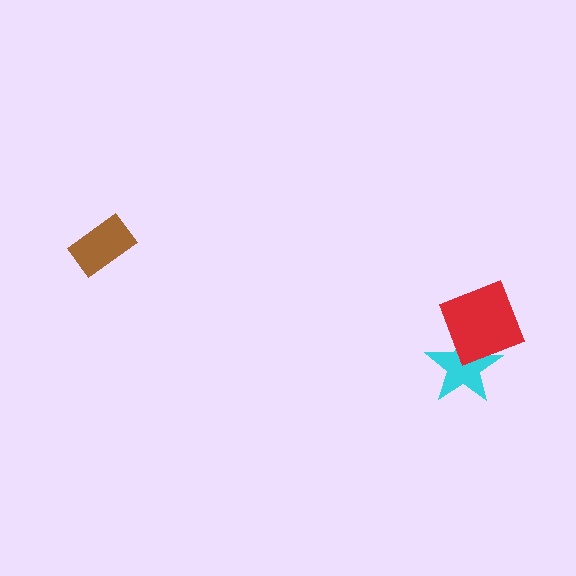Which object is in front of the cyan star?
The red diamond is in front of the cyan star.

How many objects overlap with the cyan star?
1 object overlaps with the cyan star.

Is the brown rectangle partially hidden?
No, no other shape covers it.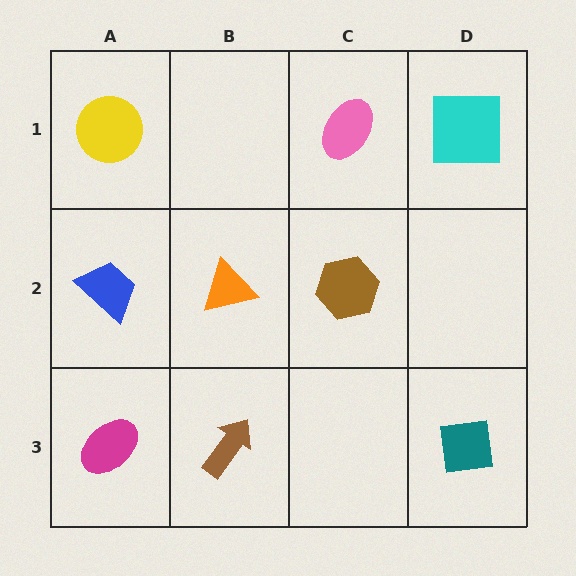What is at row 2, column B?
An orange triangle.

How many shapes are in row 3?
3 shapes.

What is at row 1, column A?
A yellow circle.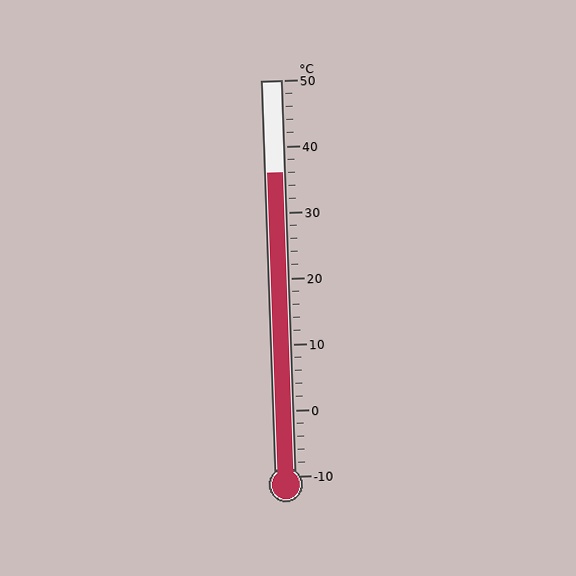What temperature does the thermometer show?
The thermometer shows approximately 36°C.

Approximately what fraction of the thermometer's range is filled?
The thermometer is filled to approximately 75% of its range.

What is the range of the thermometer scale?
The thermometer scale ranges from -10°C to 50°C.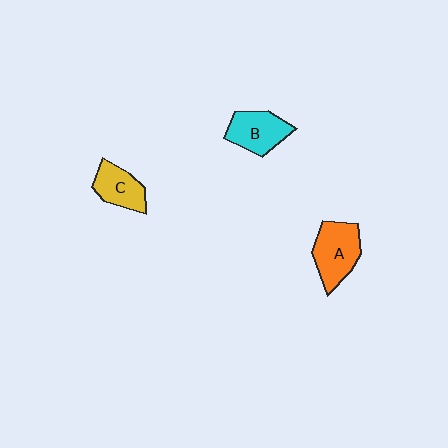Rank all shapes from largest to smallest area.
From largest to smallest: A (orange), B (cyan), C (yellow).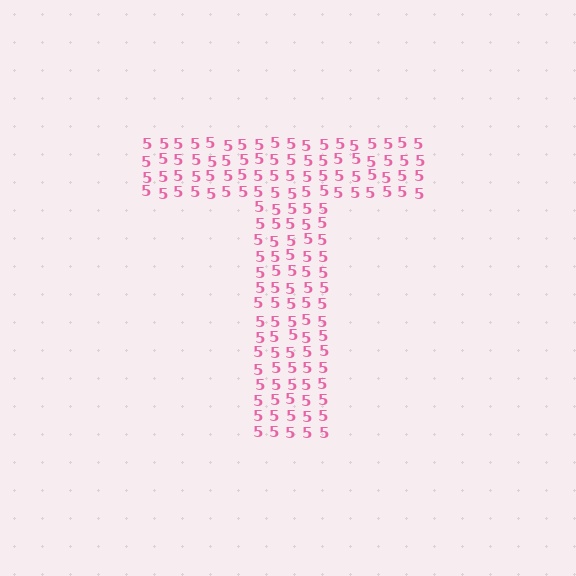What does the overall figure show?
The overall figure shows the letter T.